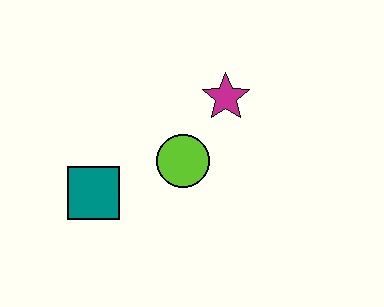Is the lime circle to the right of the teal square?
Yes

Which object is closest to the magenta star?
The lime circle is closest to the magenta star.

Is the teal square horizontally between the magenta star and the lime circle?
No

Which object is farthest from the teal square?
The magenta star is farthest from the teal square.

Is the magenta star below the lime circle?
No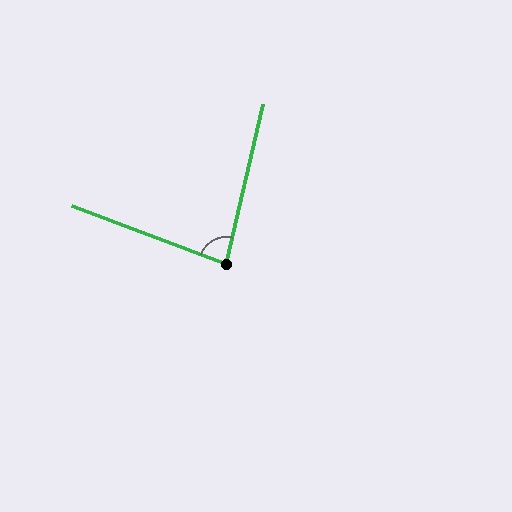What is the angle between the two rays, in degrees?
Approximately 82 degrees.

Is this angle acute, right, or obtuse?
It is acute.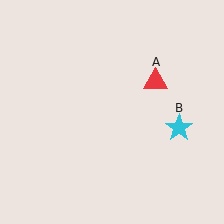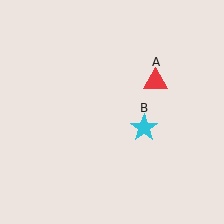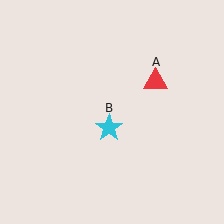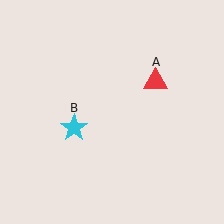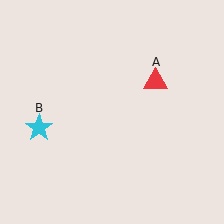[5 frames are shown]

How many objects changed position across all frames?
1 object changed position: cyan star (object B).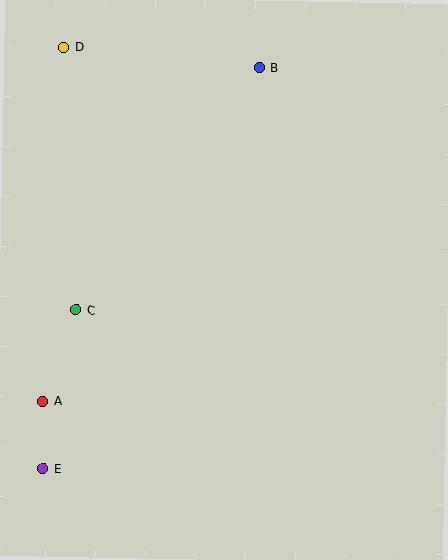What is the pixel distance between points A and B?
The distance between A and B is 398 pixels.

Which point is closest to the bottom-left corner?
Point E is closest to the bottom-left corner.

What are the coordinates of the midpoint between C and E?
The midpoint between C and E is at (60, 389).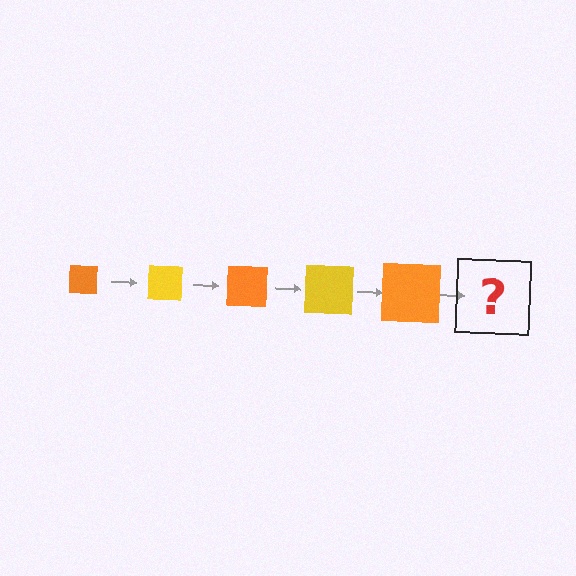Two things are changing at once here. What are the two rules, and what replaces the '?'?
The two rules are that the square grows larger each step and the color cycles through orange and yellow. The '?' should be a yellow square, larger than the previous one.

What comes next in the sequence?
The next element should be a yellow square, larger than the previous one.